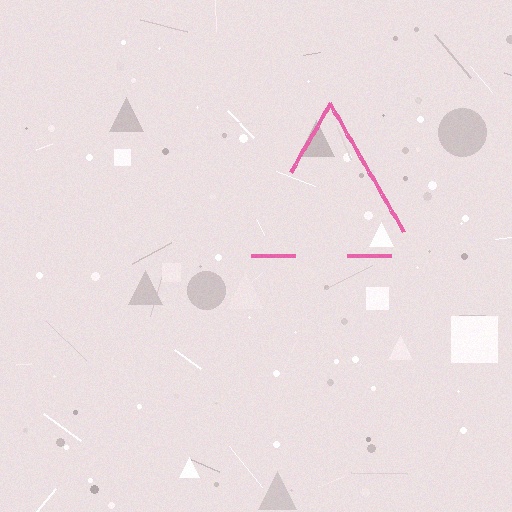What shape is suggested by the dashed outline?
The dashed outline suggests a triangle.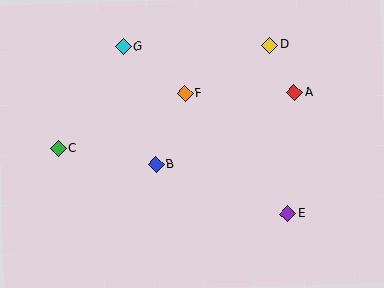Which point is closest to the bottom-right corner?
Point E is closest to the bottom-right corner.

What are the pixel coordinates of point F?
Point F is at (185, 93).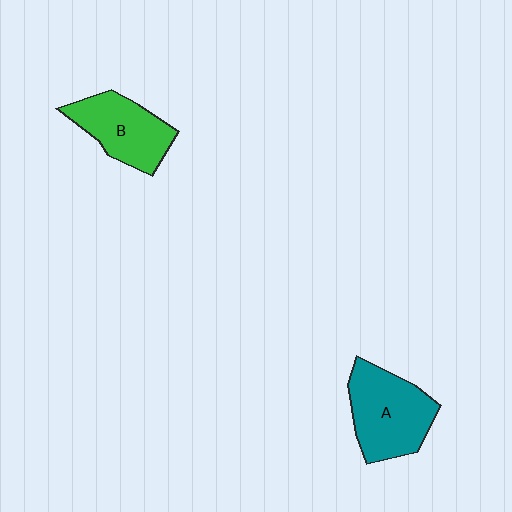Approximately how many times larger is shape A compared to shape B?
Approximately 1.2 times.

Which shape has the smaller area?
Shape B (green).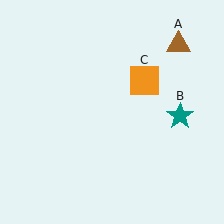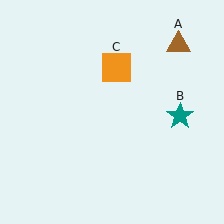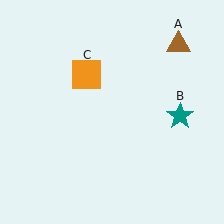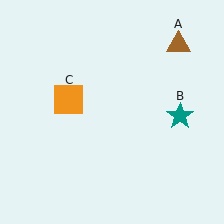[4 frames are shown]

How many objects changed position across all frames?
1 object changed position: orange square (object C).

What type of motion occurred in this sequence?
The orange square (object C) rotated counterclockwise around the center of the scene.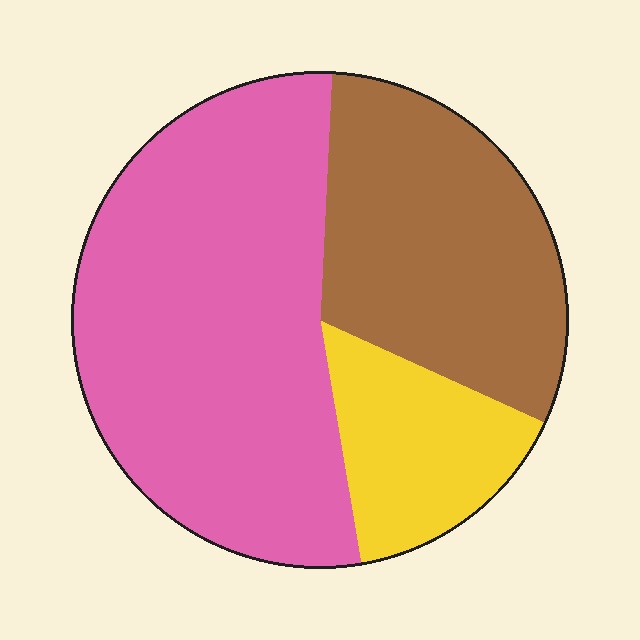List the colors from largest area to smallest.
From largest to smallest: pink, brown, yellow.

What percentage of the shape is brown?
Brown covers about 30% of the shape.